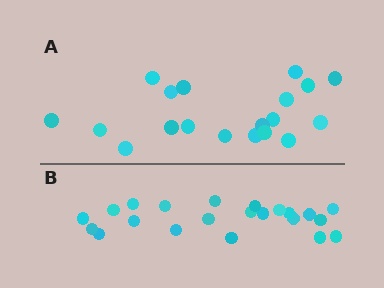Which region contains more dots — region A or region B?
Region B (the bottom region) has more dots.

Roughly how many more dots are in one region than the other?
Region B has just a few more — roughly 2 or 3 more dots than region A.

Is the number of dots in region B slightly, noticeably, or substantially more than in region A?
Region B has only slightly more — the two regions are fairly close. The ratio is roughly 1.2 to 1.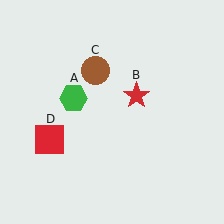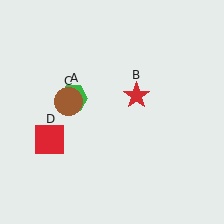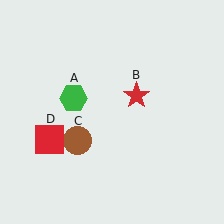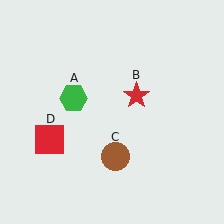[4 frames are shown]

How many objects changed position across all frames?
1 object changed position: brown circle (object C).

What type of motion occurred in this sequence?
The brown circle (object C) rotated counterclockwise around the center of the scene.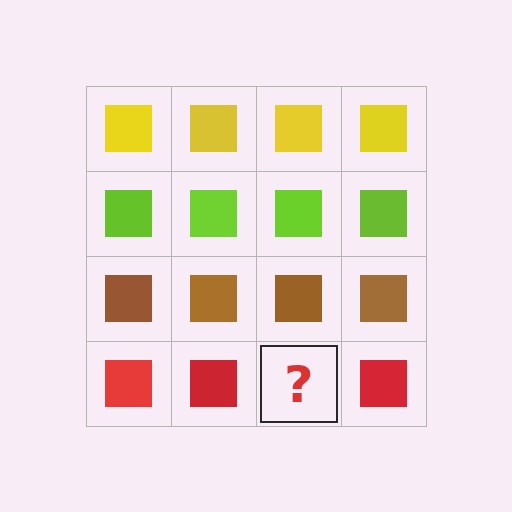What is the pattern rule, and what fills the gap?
The rule is that each row has a consistent color. The gap should be filled with a red square.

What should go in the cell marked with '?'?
The missing cell should contain a red square.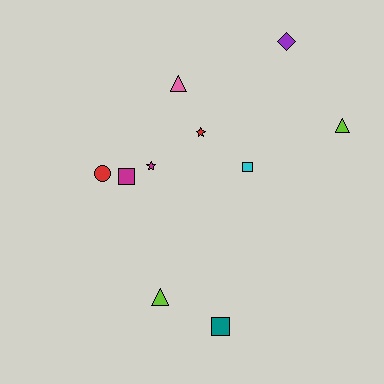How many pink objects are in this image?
There is 1 pink object.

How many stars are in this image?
There are 2 stars.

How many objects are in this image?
There are 10 objects.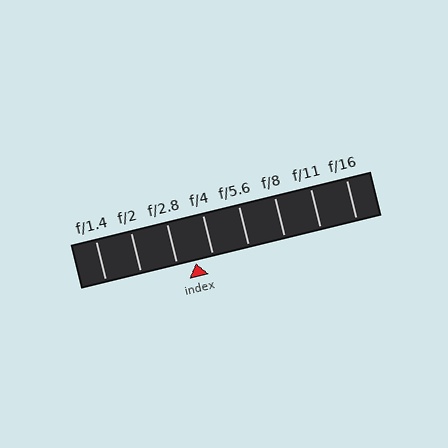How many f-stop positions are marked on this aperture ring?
There are 8 f-stop positions marked.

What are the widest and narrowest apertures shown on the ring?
The widest aperture shown is f/1.4 and the narrowest is f/16.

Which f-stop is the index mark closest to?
The index mark is closest to f/4.